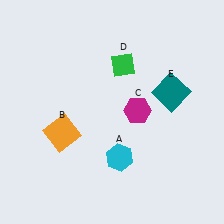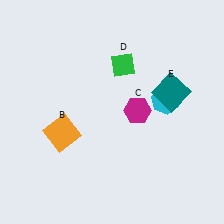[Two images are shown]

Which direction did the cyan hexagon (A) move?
The cyan hexagon (A) moved up.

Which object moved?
The cyan hexagon (A) moved up.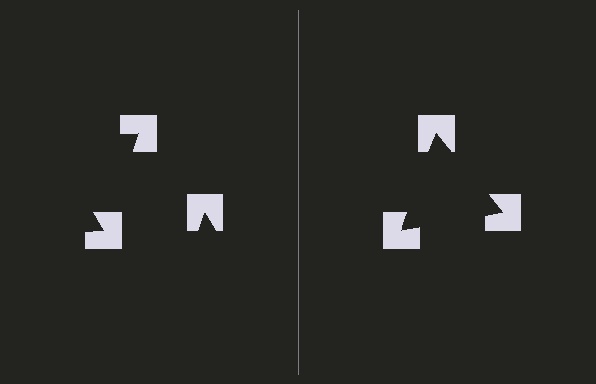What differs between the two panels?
The notched squares are positioned identically on both sides; only the wedge orientations differ. On the right they align to a triangle; on the left they are misaligned.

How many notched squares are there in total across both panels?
6 — 3 on each side.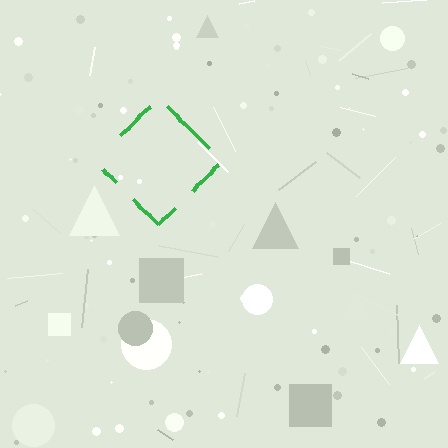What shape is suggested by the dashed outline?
The dashed outline suggests a diamond.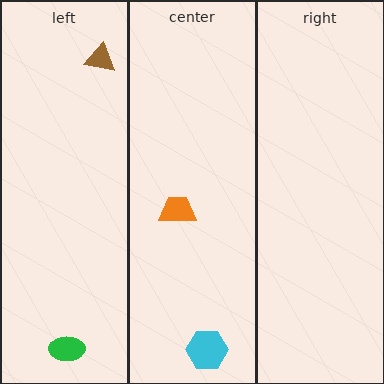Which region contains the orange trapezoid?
The center region.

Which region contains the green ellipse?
The left region.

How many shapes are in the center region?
2.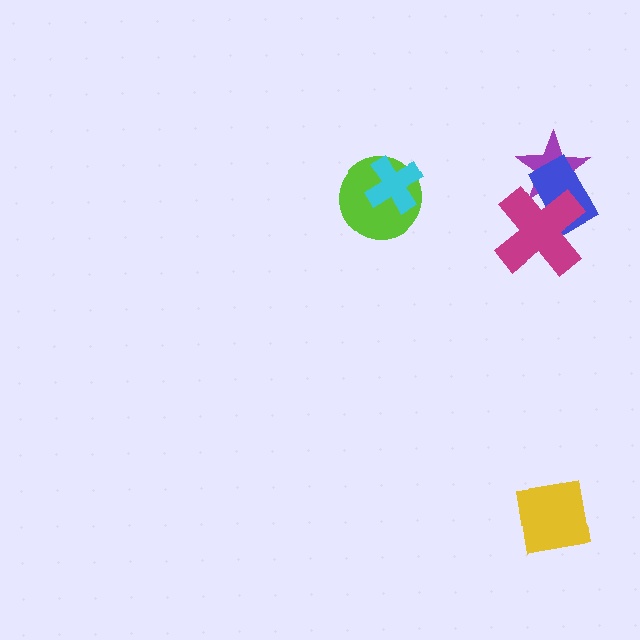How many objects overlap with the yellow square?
0 objects overlap with the yellow square.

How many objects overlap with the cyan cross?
1 object overlaps with the cyan cross.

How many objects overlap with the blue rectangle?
2 objects overlap with the blue rectangle.